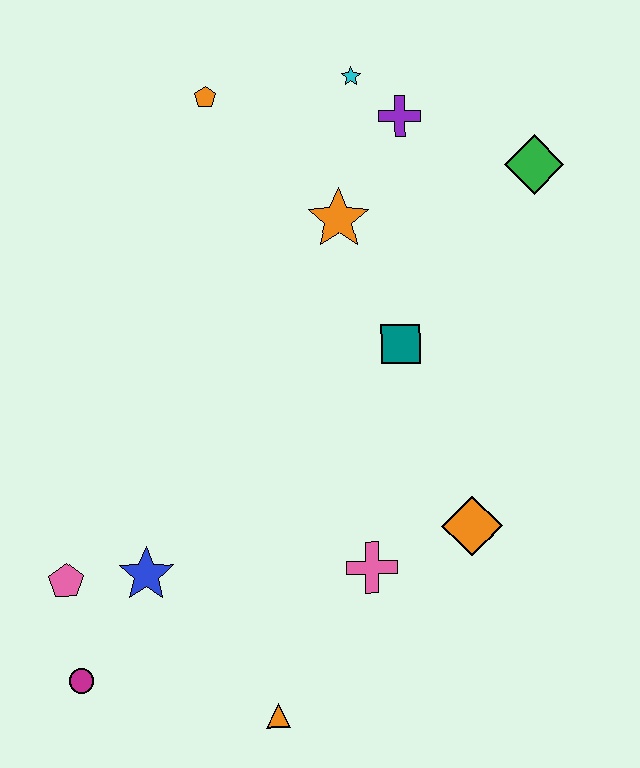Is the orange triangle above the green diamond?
No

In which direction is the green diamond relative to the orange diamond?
The green diamond is above the orange diamond.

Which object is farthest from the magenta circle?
The green diamond is farthest from the magenta circle.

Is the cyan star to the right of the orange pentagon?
Yes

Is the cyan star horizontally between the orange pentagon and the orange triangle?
No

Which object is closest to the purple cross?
The cyan star is closest to the purple cross.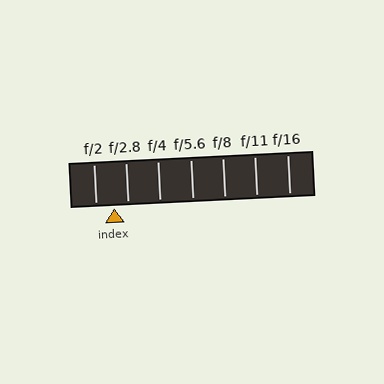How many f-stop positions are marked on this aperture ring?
There are 7 f-stop positions marked.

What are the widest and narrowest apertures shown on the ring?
The widest aperture shown is f/2 and the narrowest is f/16.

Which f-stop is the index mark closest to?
The index mark is closest to f/2.8.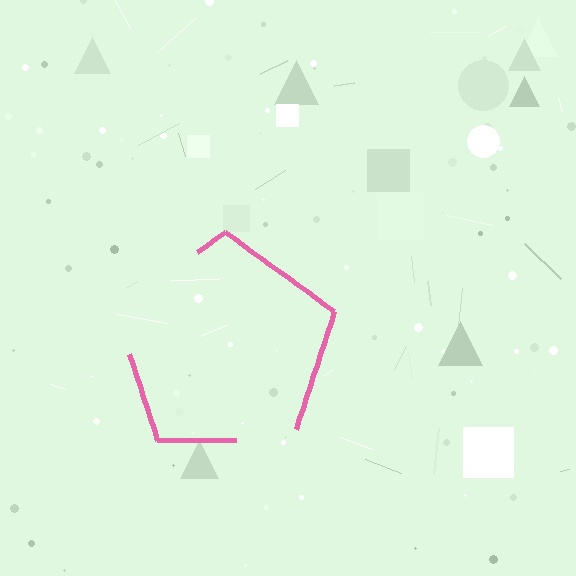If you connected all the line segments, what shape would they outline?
They would outline a pentagon.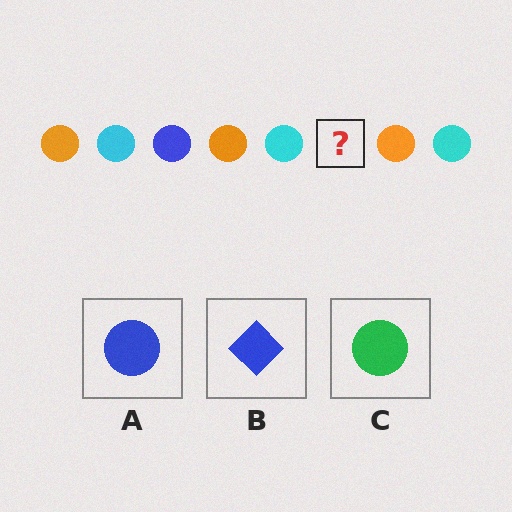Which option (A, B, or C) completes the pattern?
A.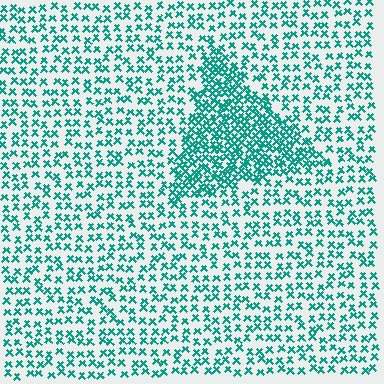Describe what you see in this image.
The image contains small teal elements arranged at two different densities. A triangle-shaped region is visible where the elements are more densely packed than the surrounding area.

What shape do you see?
I see a triangle.